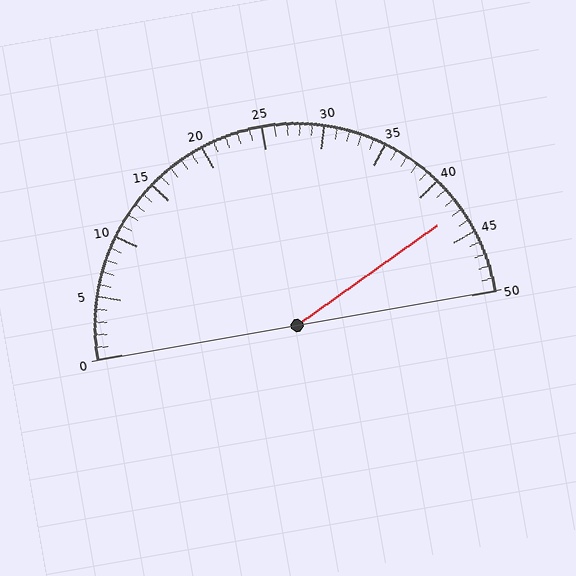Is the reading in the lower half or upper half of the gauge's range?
The reading is in the upper half of the range (0 to 50).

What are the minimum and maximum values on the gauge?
The gauge ranges from 0 to 50.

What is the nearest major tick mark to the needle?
The nearest major tick mark is 45.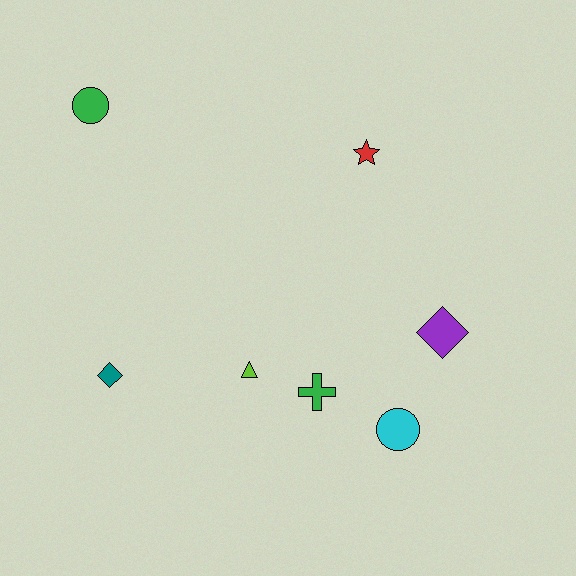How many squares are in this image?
There are no squares.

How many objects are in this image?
There are 7 objects.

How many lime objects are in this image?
There is 1 lime object.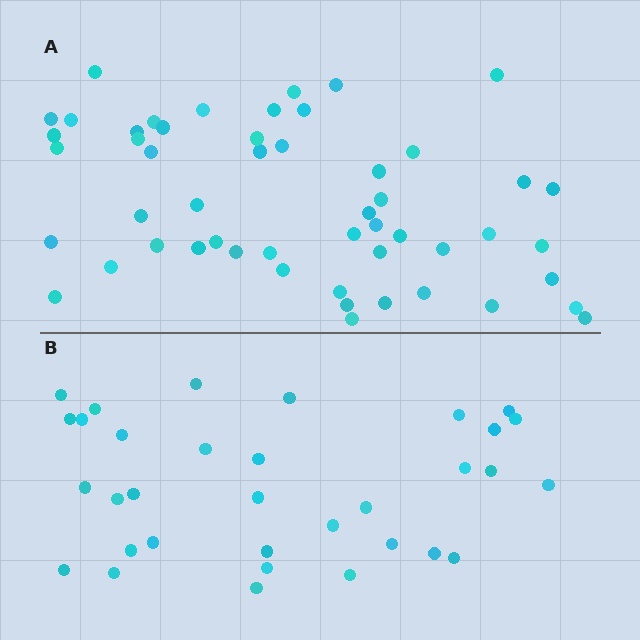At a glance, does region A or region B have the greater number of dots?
Region A (the top region) has more dots.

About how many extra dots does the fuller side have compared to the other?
Region A has approximately 20 more dots than region B.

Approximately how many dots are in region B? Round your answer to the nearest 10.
About 30 dots. (The exact count is 33, which rounds to 30.)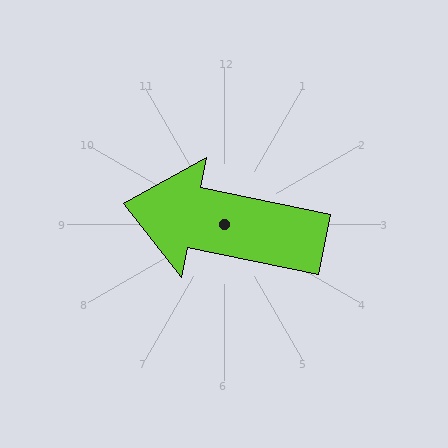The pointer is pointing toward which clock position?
Roughly 9 o'clock.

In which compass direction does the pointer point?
West.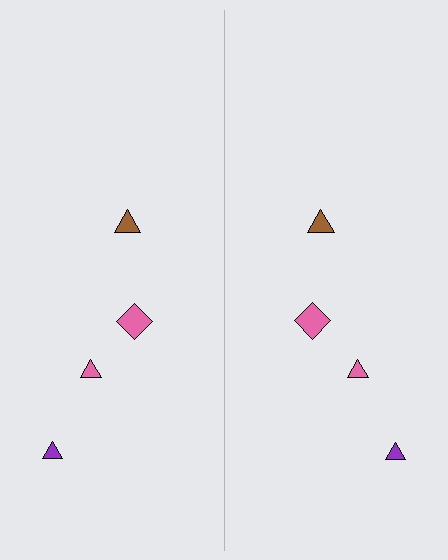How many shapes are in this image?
There are 8 shapes in this image.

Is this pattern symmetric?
Yes, this pattern has bilateral (reflection) symmetry.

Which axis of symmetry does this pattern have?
The pattern has a vertical axis of symmetry running through the center of the image.